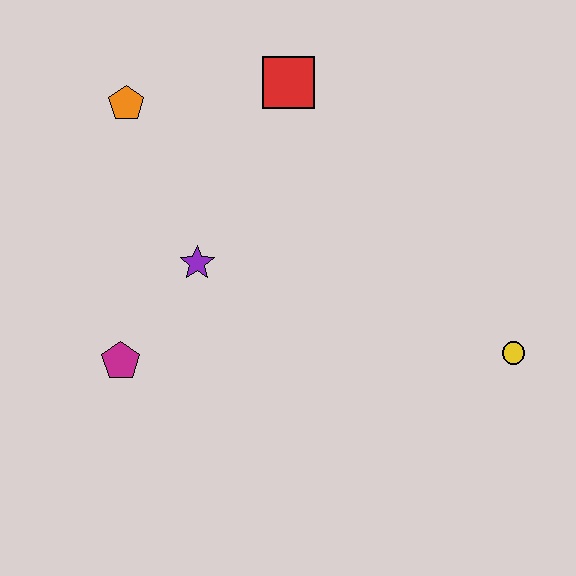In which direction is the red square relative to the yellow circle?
The red square is above the yellow circle.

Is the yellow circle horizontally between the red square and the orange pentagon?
No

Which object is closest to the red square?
The orange pentagon is closest to the red square.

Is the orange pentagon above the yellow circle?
Yes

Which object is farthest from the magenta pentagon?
The yellow circle is farthest from the magenta pentagon.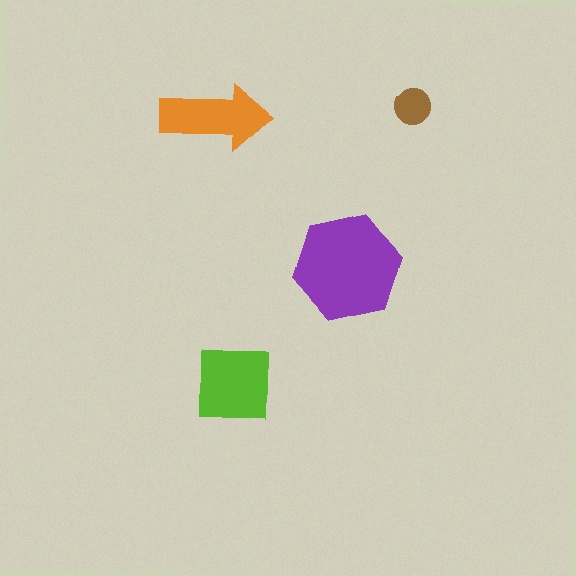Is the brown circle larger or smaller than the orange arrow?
Smaller.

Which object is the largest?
The purple hexagon.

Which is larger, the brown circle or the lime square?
The lime square.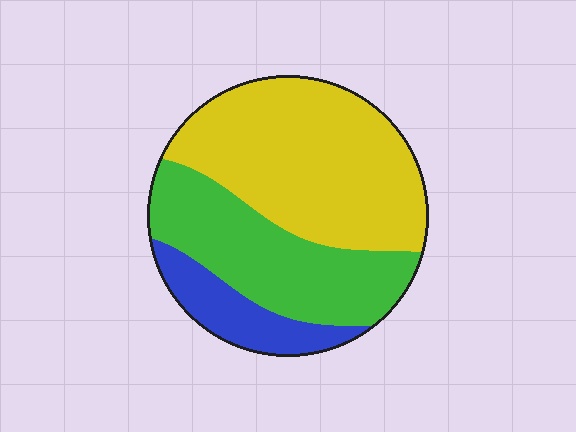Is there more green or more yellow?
Yellow.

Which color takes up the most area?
Yellow, at roughly 50%.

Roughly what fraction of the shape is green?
Green covers 35% of the shape.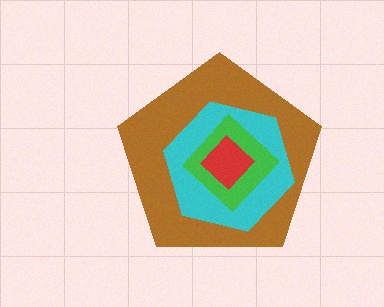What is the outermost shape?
The brown pentagon.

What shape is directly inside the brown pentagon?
The cyan hexagon.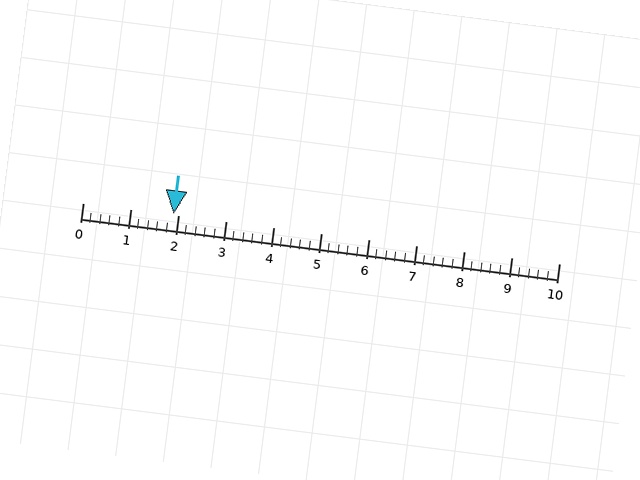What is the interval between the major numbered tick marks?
The major tick marks are spaced 1 units apart.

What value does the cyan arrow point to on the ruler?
The cyan arrow points to approximately 1.9.